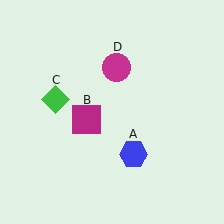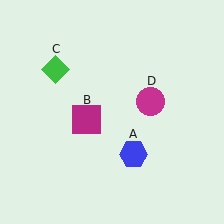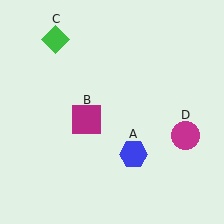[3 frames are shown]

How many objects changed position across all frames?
2 objects changed position: green diamond (object C), magenta circle (object D).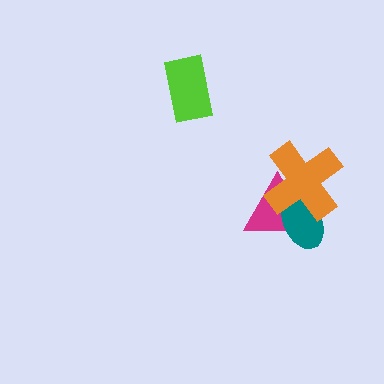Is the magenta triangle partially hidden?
Yes, it is partially covered by another shape.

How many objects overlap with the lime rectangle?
0 objects overlap with the lime rectangle.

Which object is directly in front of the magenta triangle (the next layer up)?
The teal ellipse is directly in front of the magenta triangle.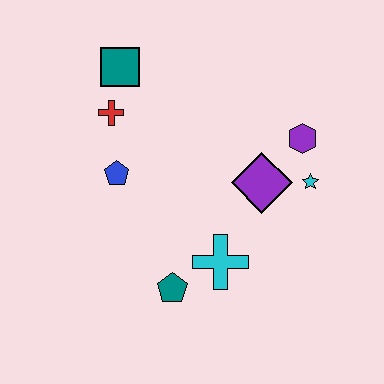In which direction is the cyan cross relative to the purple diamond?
The cyan cross is below the purple diamond.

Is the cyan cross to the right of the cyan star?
No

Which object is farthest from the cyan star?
The teal square is farthest from the cyan star.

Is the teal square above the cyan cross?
Yes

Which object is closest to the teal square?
The red cross is closest to the teal square.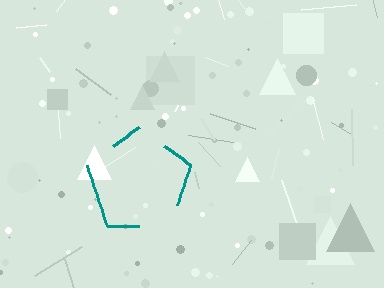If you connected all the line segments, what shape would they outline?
They would outline a pentagon.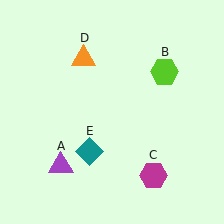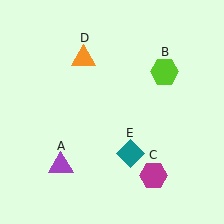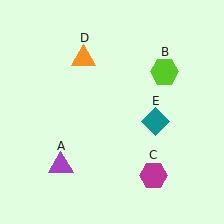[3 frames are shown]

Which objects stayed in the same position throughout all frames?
Purple triangle (object A) and lime hexagon (object B) and magenta hexagon (object C) and orange triangle (object D) remained stationary.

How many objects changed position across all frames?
1 object changed position: teal diamond (object E).